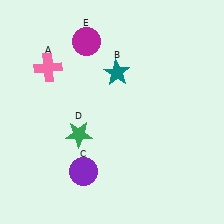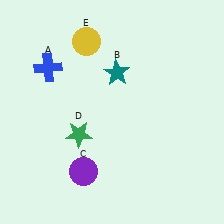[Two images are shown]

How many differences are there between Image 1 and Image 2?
There are 2 differences between the two images.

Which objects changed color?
A changed from pink to blue. E changed from magenta to yellow.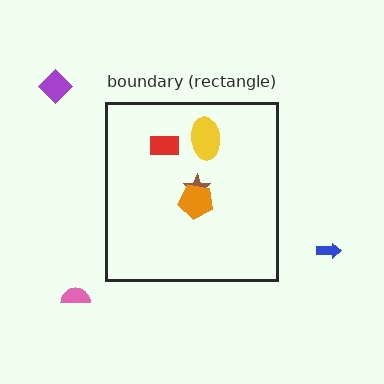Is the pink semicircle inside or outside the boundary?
Outside.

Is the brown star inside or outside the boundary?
Inside.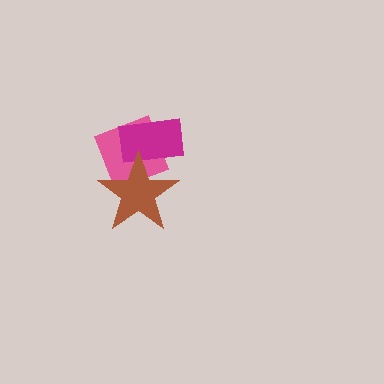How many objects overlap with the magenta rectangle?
2 objects overlap with the magenta rectangle.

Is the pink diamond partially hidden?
Yes, it is partially covered by another shape.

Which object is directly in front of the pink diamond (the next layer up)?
The magenta rectangle is directly in front of the pink diamond.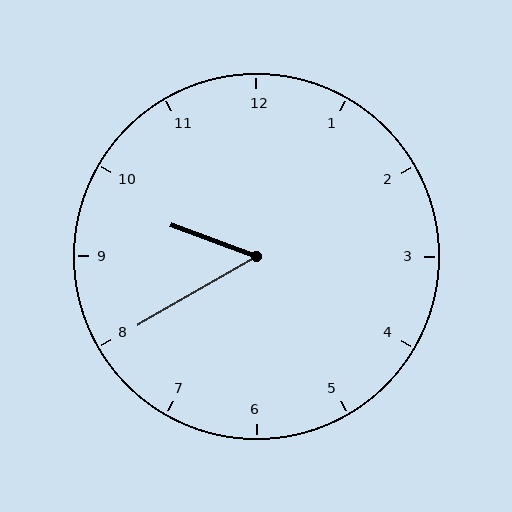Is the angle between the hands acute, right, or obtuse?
It is acute.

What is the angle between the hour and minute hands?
Approximately 50 degrees.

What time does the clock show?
9:40.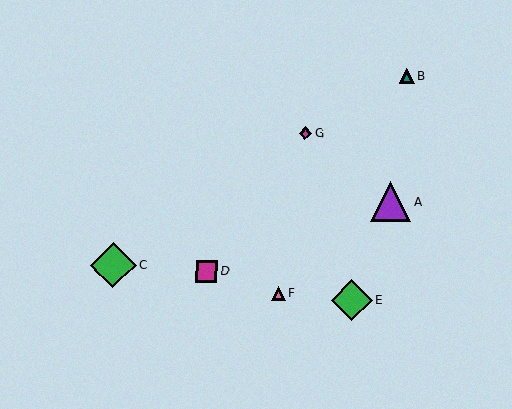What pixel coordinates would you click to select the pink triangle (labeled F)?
Click at (279, 294) to select the pink triangle F.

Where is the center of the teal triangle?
The center of the teal triangle is at (407, 76).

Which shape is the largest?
The green diamond (labeled C) is the largest.